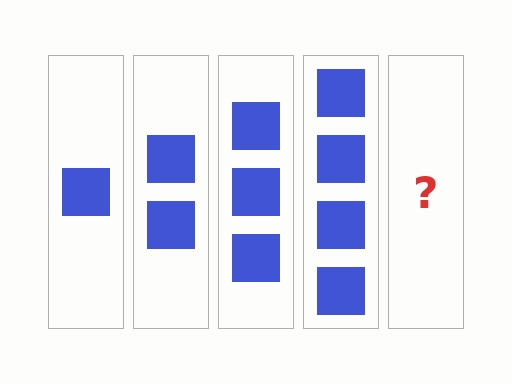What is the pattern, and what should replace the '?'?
The pattern is that each step adds one more square. The '?' should be 5 squares.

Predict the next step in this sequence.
The next step is 5 squares.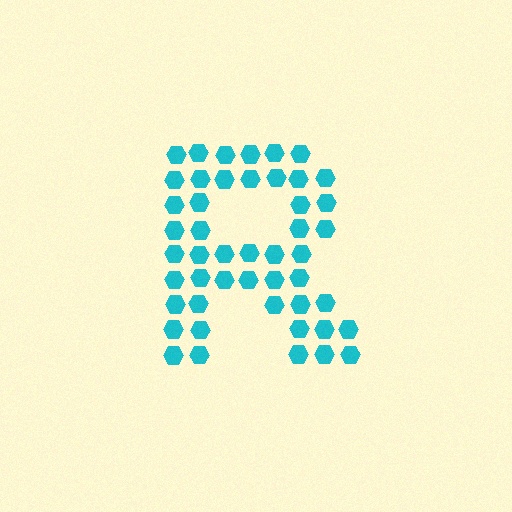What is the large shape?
The large shape is the letter R.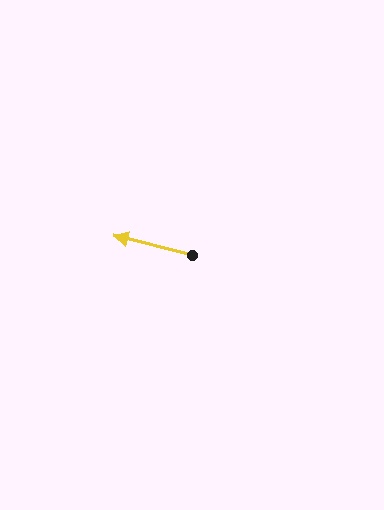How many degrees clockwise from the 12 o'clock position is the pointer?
Approximately 284 degrees.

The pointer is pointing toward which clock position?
Roughly 9 o'clock.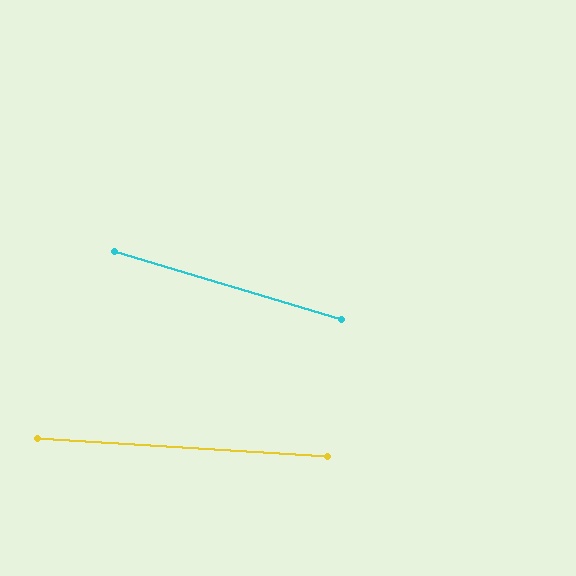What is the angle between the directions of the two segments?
Approximately 13 degrees.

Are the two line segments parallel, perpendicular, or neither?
Neither parallel nor perpendicular — they differ by about 13°.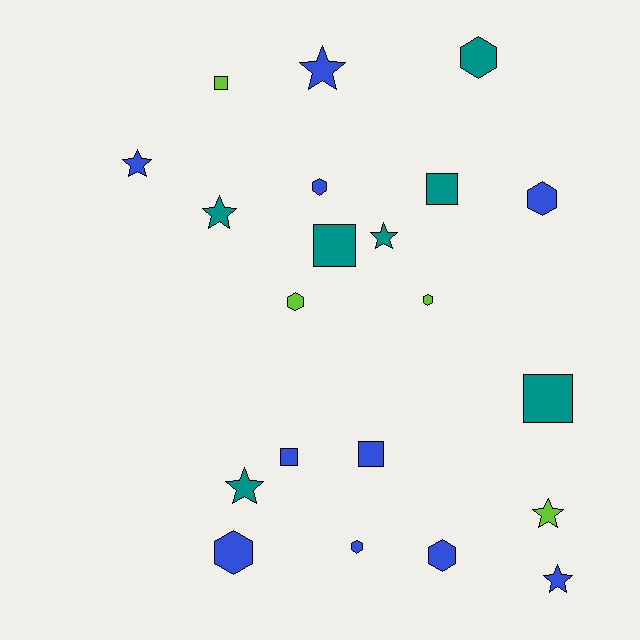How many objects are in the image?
There are 21 objects.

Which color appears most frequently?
Blue, with 10 objects.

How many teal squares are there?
There are 3 teal squares.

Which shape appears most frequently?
Hexagon, with 8 objects.